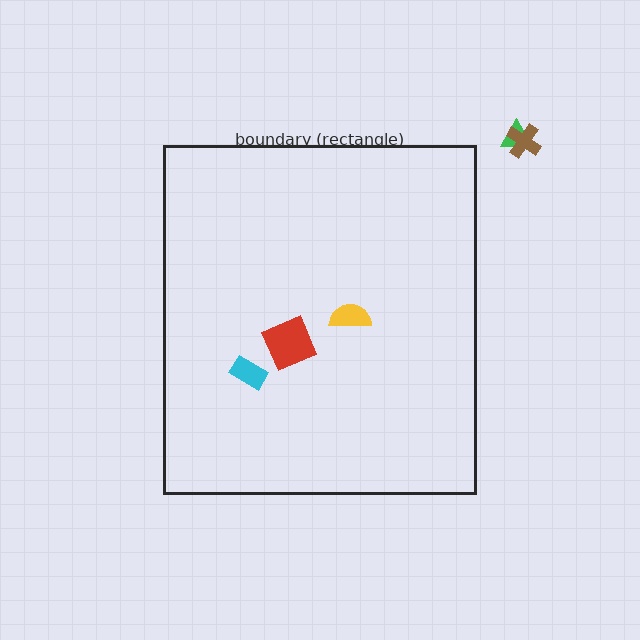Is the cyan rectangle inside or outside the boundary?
Inside.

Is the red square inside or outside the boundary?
Inside.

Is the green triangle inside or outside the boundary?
Outside.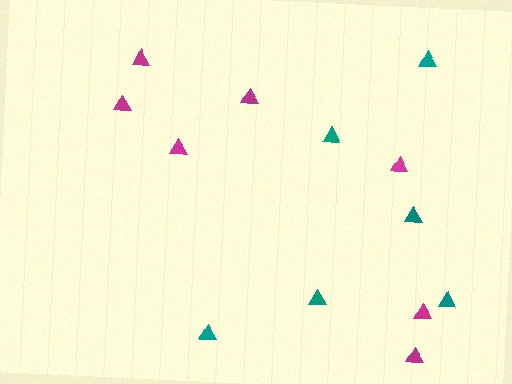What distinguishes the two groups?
There are 2 groups: one group of magenta triangles (7) and one group of teal triangles (6).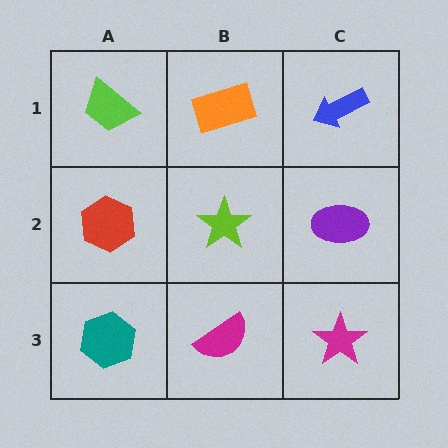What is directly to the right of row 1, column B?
A blue arrow.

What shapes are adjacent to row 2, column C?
A blue arrow (row 1, column C), a magenta star (row 3, column C), a lime star (row 2, column B).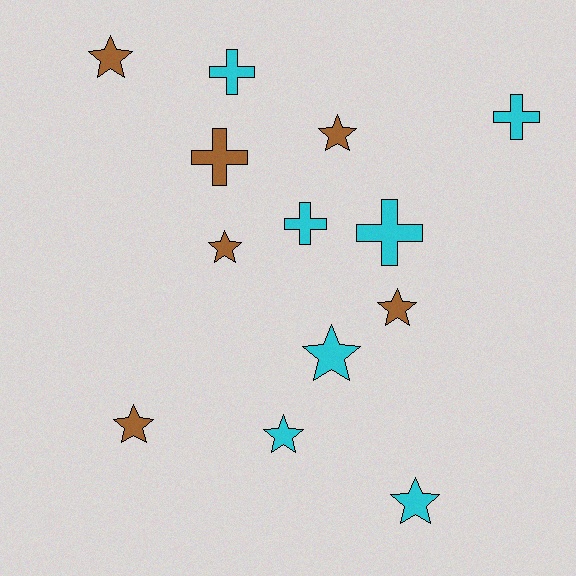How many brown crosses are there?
There is 1 brown cross.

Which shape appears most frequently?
Star, with 8 objects.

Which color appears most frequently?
Cyan, with 7 objects.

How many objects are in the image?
There are 13 objects.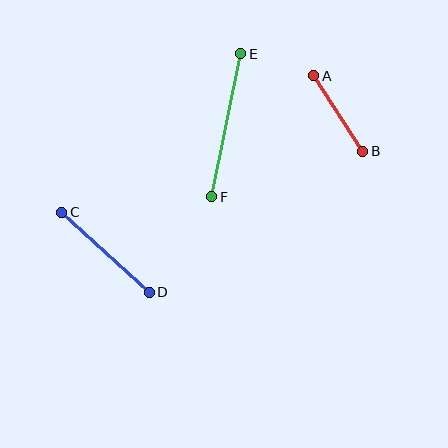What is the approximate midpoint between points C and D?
The midpoint is at approximately (105, 252) pixels.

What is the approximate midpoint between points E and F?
The midpoint is at approximately (226, 125) pixels.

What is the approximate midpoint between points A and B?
The midpoint is at approximately (338, 114) pixels.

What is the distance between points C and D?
The distance is approximately 118 pixels.